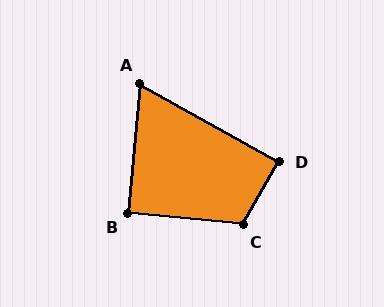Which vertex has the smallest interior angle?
A, at approximately 66 degrees.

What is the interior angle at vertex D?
Approximately 89 degrees (approximately right).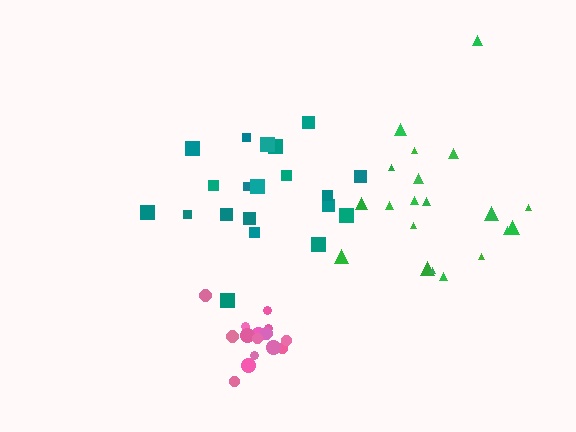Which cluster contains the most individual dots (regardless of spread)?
Green (20).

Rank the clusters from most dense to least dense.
pink, teal, green.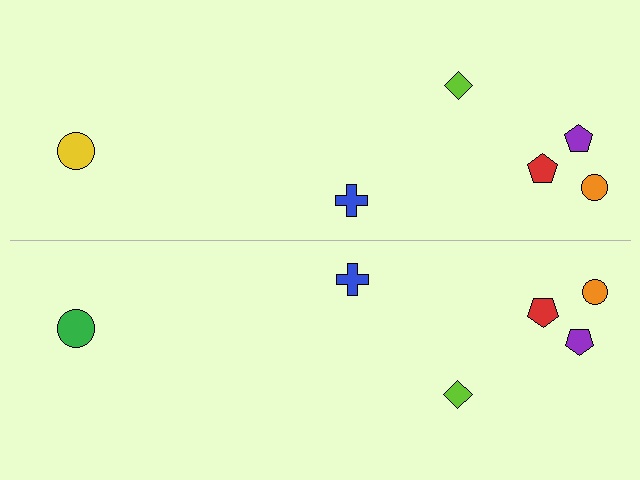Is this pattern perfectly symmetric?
No, the pattern is not perfectly symmetric. The green circle on the bottom side breaks the symmetry — its mirror counterpart is yellow.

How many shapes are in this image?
There are 12 shapes in this image.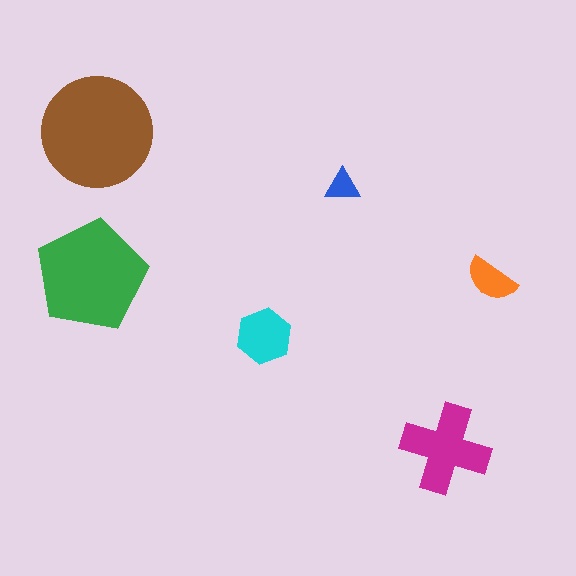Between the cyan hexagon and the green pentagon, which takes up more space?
The green pentagon.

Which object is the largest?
The brown circle.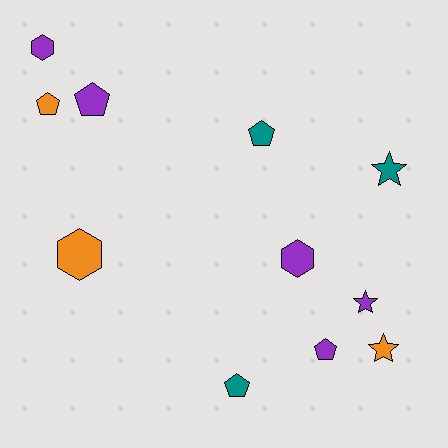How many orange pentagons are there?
There is 1 orange pentagon.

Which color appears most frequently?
Purple, with 5 objects.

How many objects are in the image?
There are 11 objects.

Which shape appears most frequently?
Pentagon, with 5 objects.